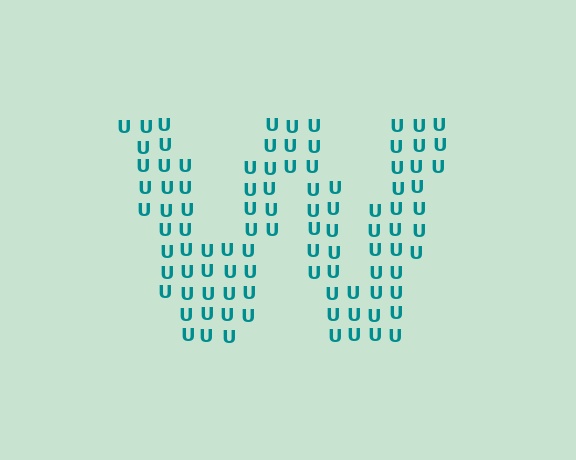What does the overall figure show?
The overall figure shows the letter W.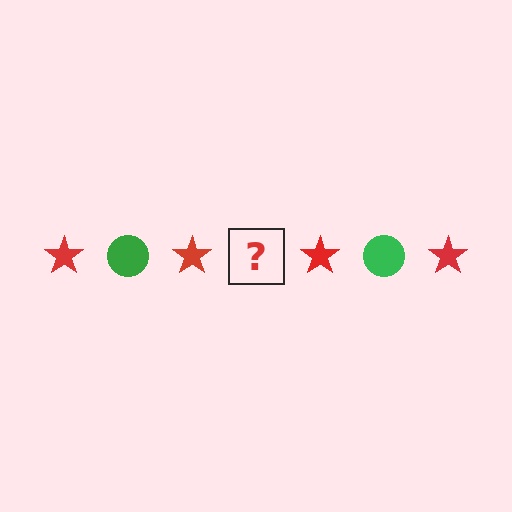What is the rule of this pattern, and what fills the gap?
The rule is that the pattern alternates between red star and green circle. The gap should be filled with a green circle.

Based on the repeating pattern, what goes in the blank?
The blank should be a green circle.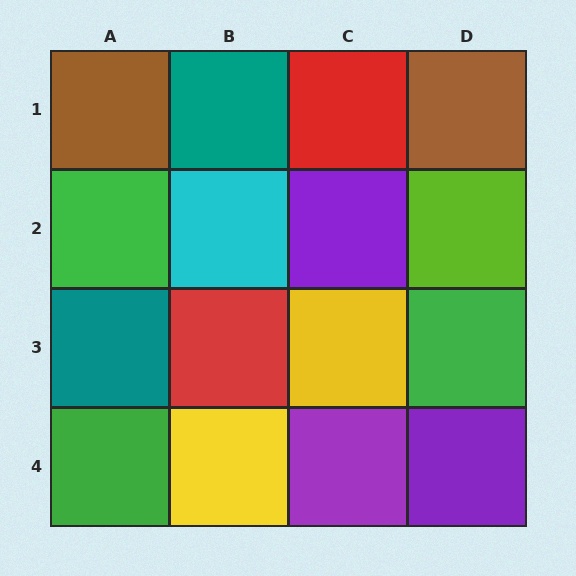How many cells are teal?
2 cells are teal.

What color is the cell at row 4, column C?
Purple.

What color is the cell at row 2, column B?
Cyan.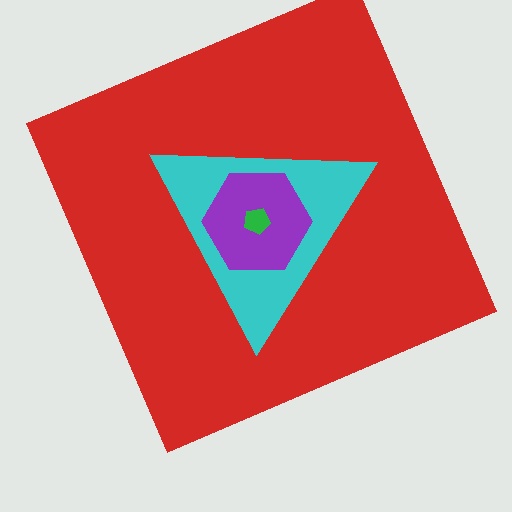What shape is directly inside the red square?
The cyan triangle.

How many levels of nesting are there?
4.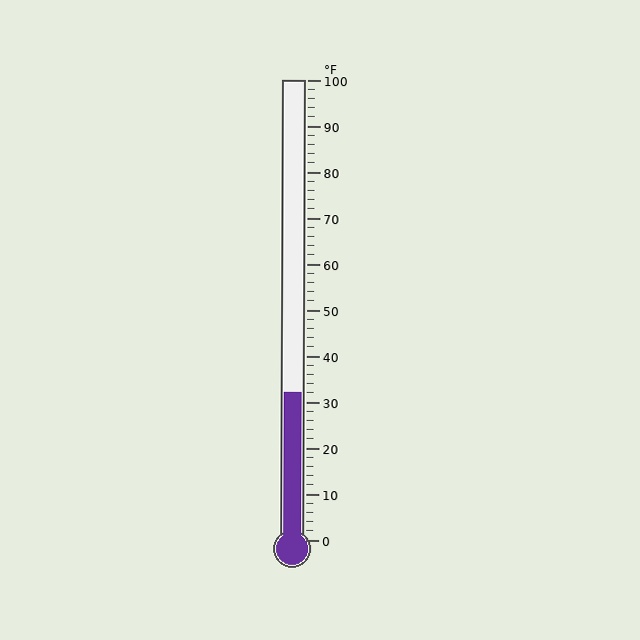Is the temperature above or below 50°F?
The temperature is below 50°F.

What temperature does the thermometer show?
The thermometer shows approximately 32°F.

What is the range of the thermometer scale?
The thermometer scale ranges from 0°F to 100°F.